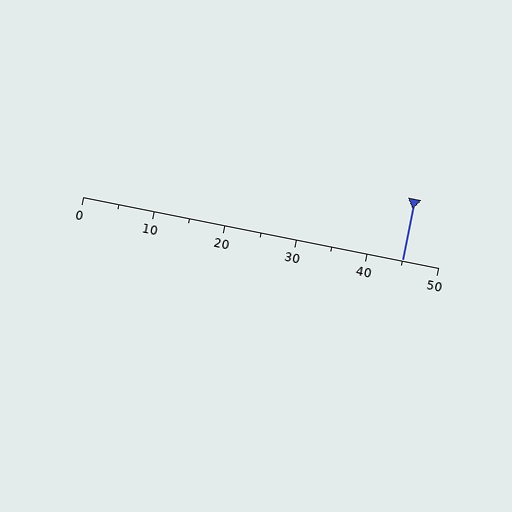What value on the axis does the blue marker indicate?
The marker indicates approximately 45.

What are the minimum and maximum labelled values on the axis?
The axis runs from 0 to 50.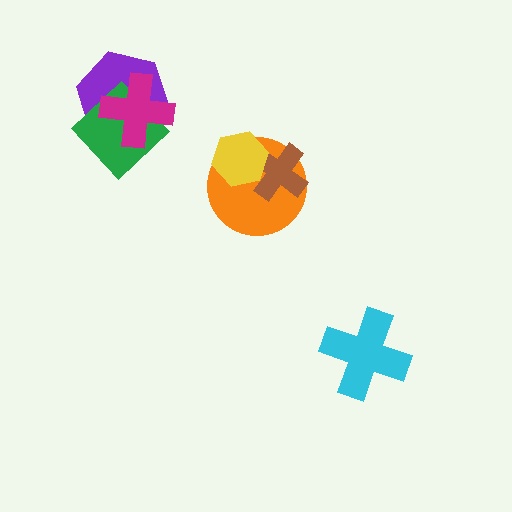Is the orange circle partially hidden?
Yes, it is partially covered by another shape.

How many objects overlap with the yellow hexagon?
2 objects overlap with the yellow hexagon.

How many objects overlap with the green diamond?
2 objects overlap with the green diamond.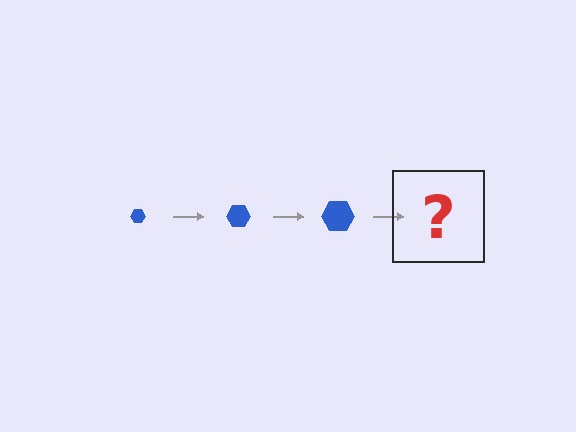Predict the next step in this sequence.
The next step is a blue hexagon, larger than the previous one.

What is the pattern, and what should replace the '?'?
The pattern is that the hexagon gets progressively larger each step. The '?' should be a blue hexagon, larger than the previous one.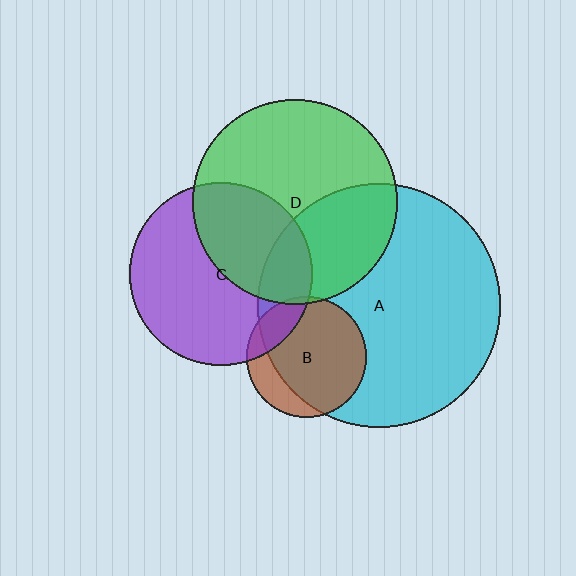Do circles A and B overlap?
Yes.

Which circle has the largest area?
Circle A (cyan).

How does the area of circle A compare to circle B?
Approximately 4.1 times.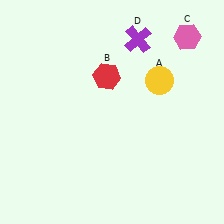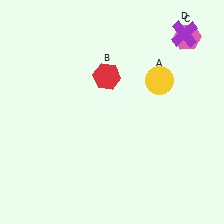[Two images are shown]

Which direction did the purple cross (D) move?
The purple cross (D) moved right.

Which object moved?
The purple cross (D) moved right.